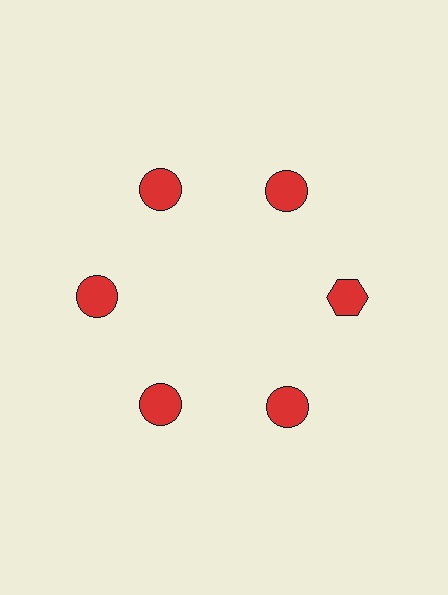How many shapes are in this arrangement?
There are 6 shapes arranged in a ring pattern.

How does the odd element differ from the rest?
It has a different shape: hexagon instead of circle.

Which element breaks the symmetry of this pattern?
The red hexagon at roughly the 3 o'clock position breaks the symmetry. All other shapes are red circles.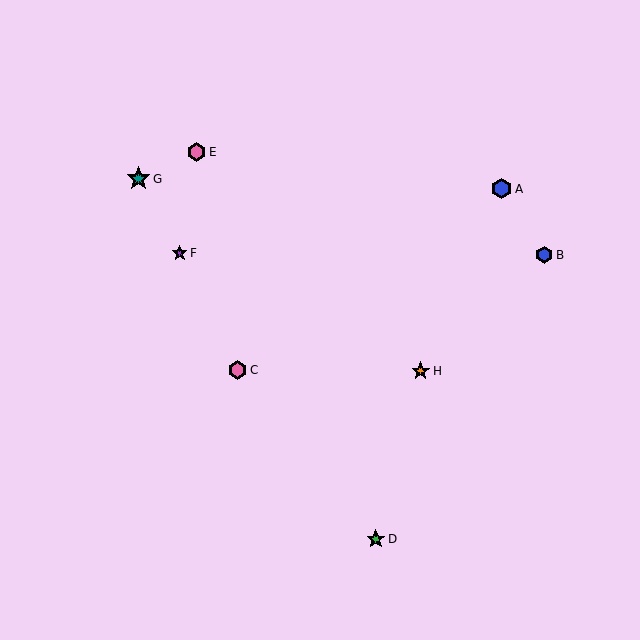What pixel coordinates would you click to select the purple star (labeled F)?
Click at (180, 253) to select the purple star F.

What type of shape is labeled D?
Shape D is a green star.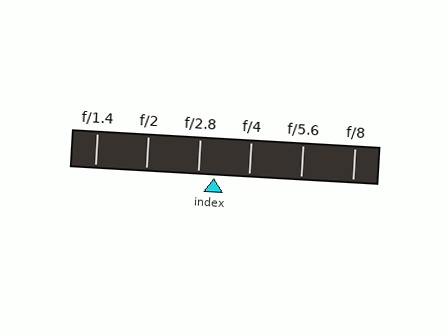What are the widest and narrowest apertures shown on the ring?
The widest aperture shown is f/1.4 and the narrowest is f/8.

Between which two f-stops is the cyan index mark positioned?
The index mark is between f/2.8 and f/4.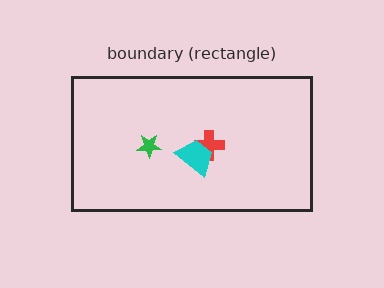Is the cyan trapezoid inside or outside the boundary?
Inside.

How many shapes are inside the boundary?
3 inside, 0 outside.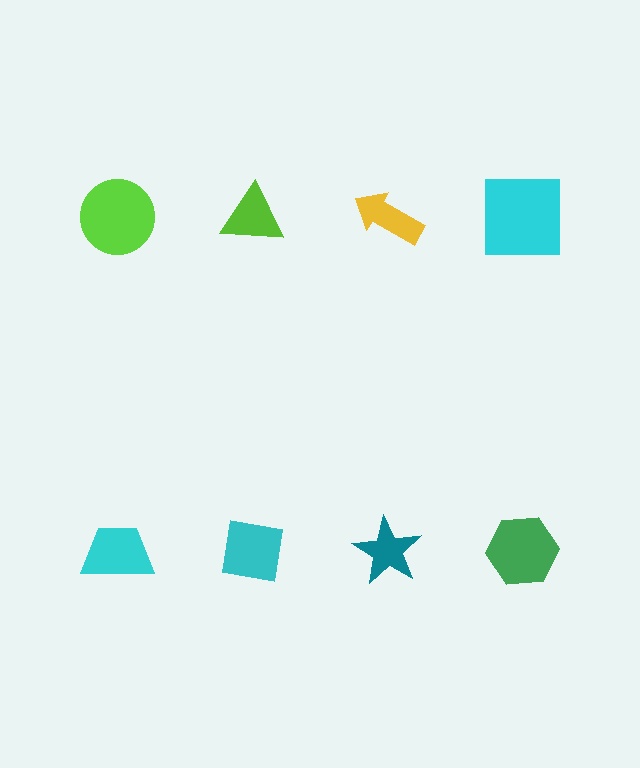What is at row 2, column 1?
A cyan trapezoid.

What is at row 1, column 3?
A yellow arrow.